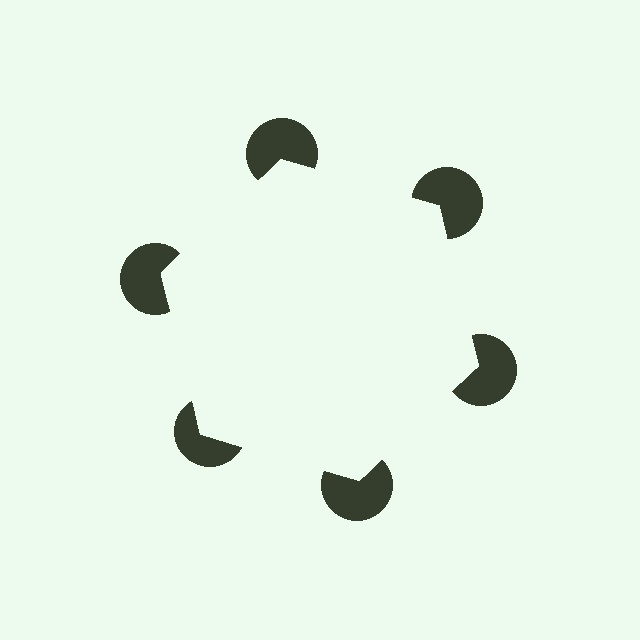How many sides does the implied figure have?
6 sides.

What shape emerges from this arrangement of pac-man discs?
An illusory hexagon — its edges are inferred from the aligned wedge cuts in the pac-man discs, not physically drawn.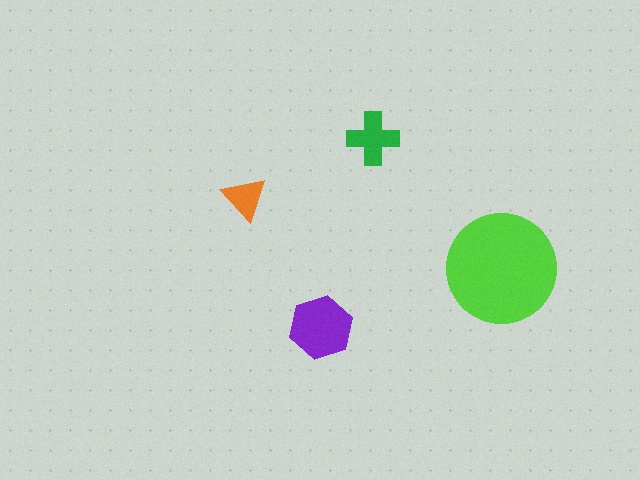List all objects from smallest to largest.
The orange triangle, the green cross, the purple hexagon, the lime circle.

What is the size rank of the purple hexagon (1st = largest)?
2nd.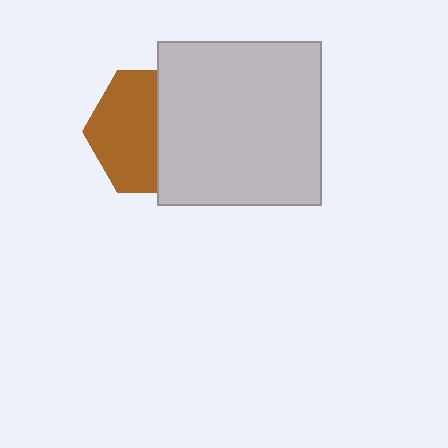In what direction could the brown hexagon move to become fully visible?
The brown hexagon could move left. That would shift it out from behind the light gray square entirely.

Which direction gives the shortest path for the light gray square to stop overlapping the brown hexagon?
Moving right gives the shortest separation.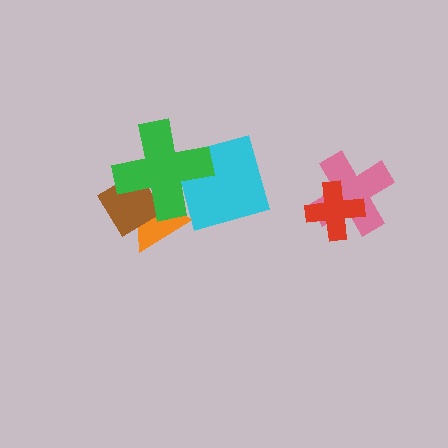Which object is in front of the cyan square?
The green cross is in front of the cyan square.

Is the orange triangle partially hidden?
Yes, it is partially covered by another shape.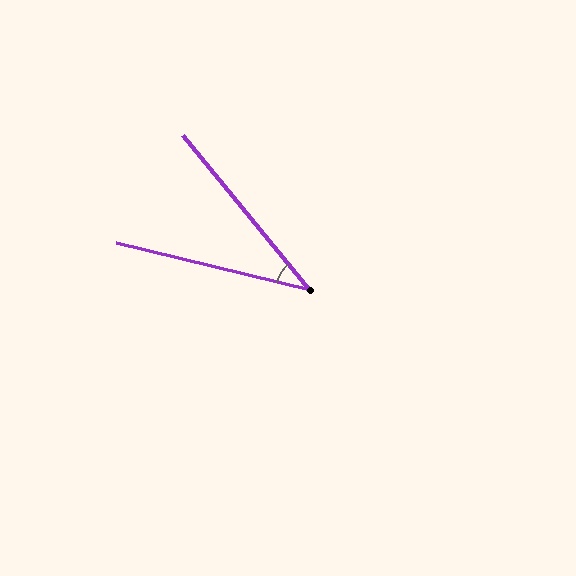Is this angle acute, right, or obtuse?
It is acute.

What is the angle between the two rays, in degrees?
Approximately 37 degrees.